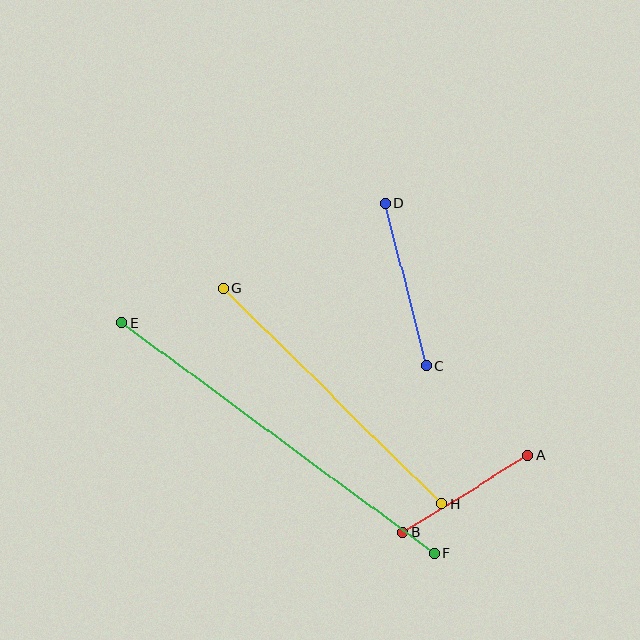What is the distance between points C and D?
The distance is approximately 167 pixels.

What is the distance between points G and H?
The distance is approximately 307 pixels.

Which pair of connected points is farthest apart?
Points E and F are farthest apart.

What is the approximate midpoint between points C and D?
The midpoint is at approximately (406, 285) pixels.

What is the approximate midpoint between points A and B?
The midpoint is at approximately (465, 494) pixels.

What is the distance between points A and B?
The distance is approximately 147 pixels.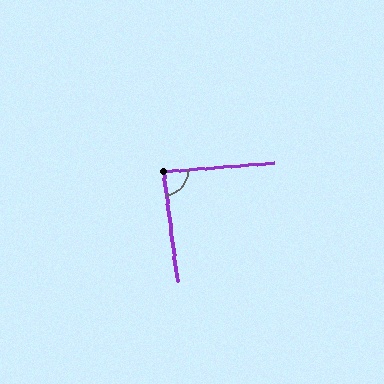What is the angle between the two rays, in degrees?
Approximately 88 degrees.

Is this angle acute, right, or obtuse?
It is approximately a right angle.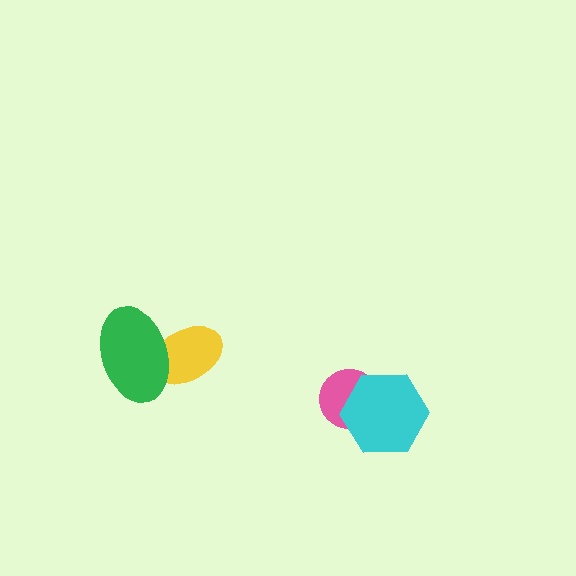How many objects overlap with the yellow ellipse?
1 object overlaps with the yellow ellipse.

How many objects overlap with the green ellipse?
1 object overlaps with the green ellipse.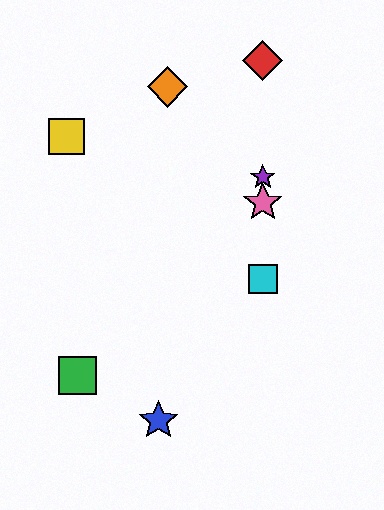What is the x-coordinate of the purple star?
The purple star is at x≈263.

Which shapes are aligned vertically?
The red diamond, the purple star, the cyan square, the pink star are aligned vertically.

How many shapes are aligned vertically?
4 shapes (the red diamond, the purple star, the cyan square, the pink star) are aligned vertically.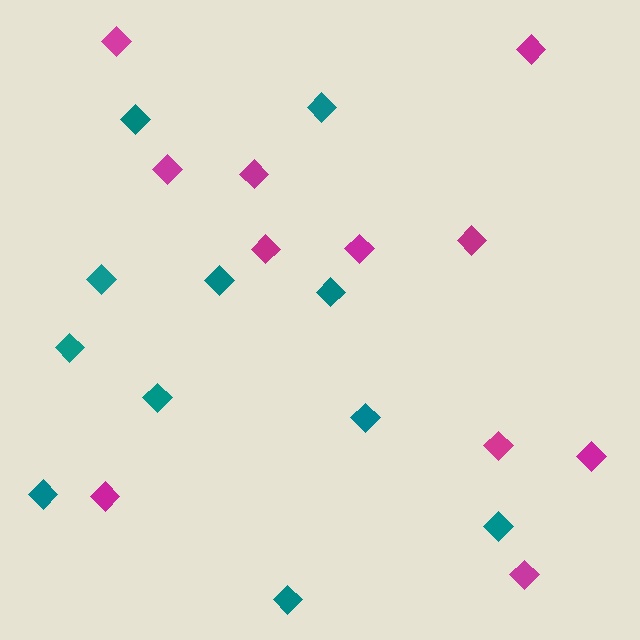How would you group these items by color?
There are 2 groups: one group of teal diamonds (11) and one group of magenta diamonds (11).